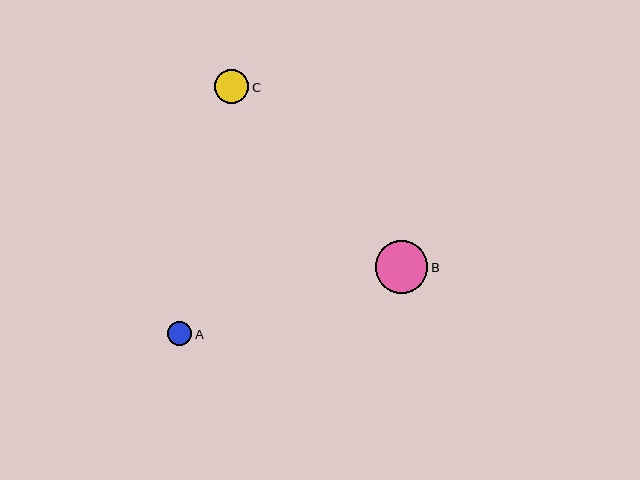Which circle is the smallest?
Circle A is the smallest with a size of approximately 24 pixels.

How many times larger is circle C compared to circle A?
Circle C is approximately 1.4 times the size of circle A.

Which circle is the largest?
Circle B is the largest with a size of approximately 53 pixels.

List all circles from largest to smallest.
From largest to smallest: B, C, A.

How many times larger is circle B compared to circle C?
Circle B is approximately 1.5 times the size of circle C.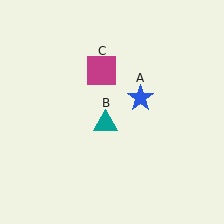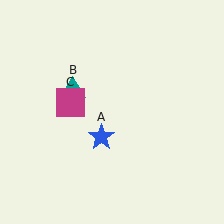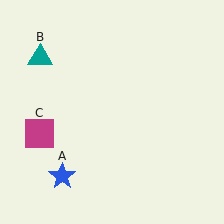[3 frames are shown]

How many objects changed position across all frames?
3 objects changed position: blue star (object A), teal triangle (object B), magenta square (object C).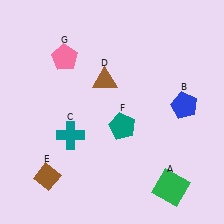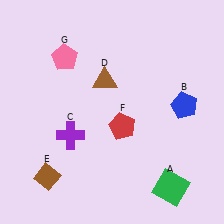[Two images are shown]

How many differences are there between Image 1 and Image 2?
There are 2 differences between the two images.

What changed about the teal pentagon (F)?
In Image 1, F is teal. In Image 2, it changed to red.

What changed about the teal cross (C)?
In Image 1, C is teal. In Image 2, it changed to purple.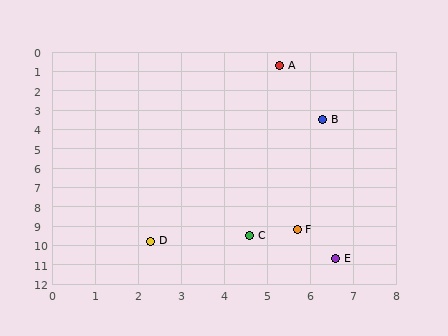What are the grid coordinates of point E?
Point E is at approximately (6.6, 10.7).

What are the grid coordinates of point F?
Point F is at approximately (5.7, 9.2).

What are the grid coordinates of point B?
Point B is at approximately (6.3, 3.5).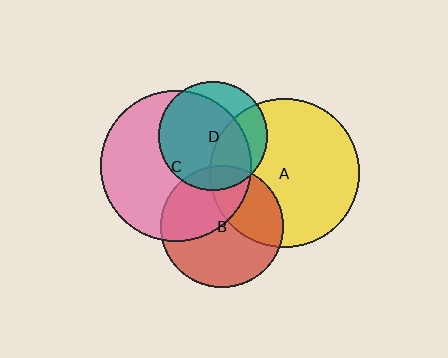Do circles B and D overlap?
Yes.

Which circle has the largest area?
Circle C (pink).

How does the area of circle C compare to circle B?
Approximately 1.5 times.